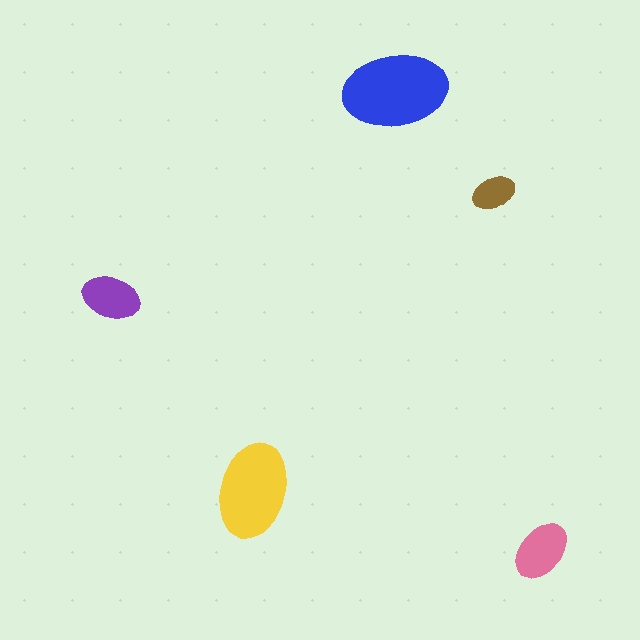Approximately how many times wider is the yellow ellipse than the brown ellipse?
About 2 times wider.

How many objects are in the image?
There are 5 objects in the image.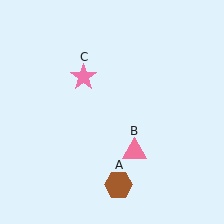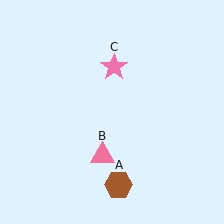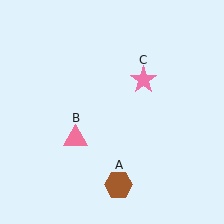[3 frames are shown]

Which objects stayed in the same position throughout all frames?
Brown hexagon (object A) remained stationary.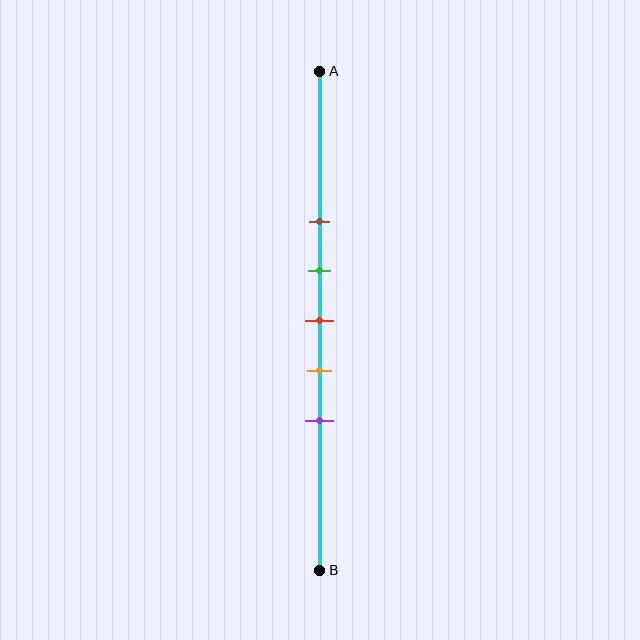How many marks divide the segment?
There are 5 marks dividing the segment.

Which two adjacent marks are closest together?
The green and red marks are the closest adjacent pair.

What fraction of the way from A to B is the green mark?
The green mark is approximately 40% (0.4) of the way from A to B.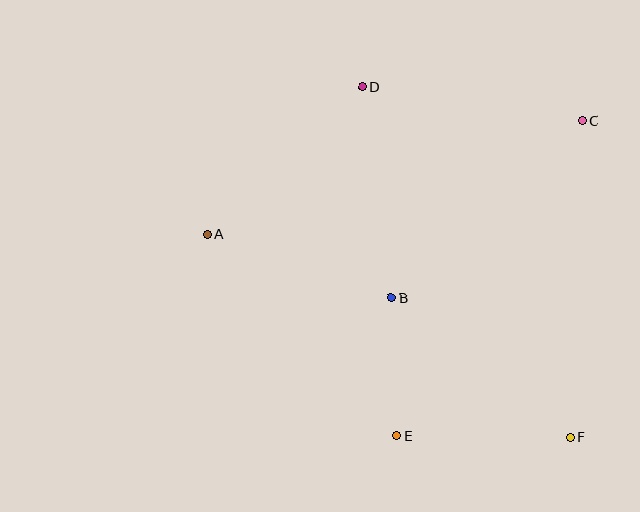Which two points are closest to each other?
Points B and E are closest to each other.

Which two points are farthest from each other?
Points A and F are farthest from each other.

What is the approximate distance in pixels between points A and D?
The distance between A and D is approximately 214 pixels.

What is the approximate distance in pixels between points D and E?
The distance between D and E is approximately 350 pixels.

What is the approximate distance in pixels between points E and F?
The distance between E and F is approximately 174 pixels.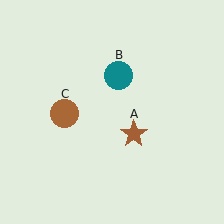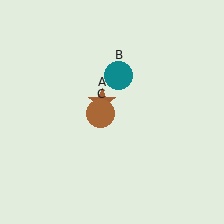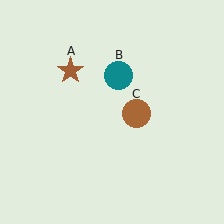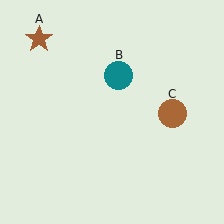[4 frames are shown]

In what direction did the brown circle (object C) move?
The brown circle (object C) moved right.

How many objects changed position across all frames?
2 objects changed position: brown star (object A), brown circle (object C).